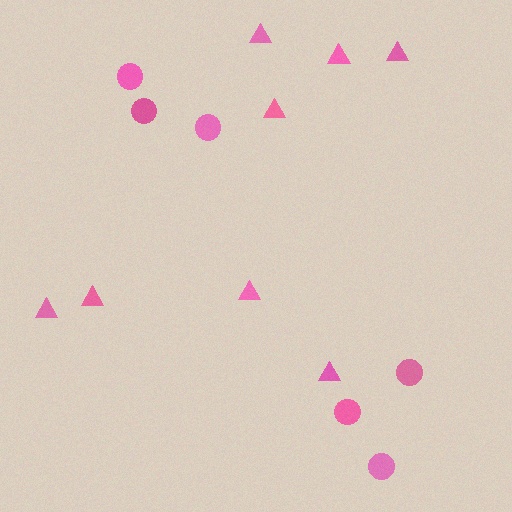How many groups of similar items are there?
There are 2 groups: one group of triangles (8) and one group of circles (6).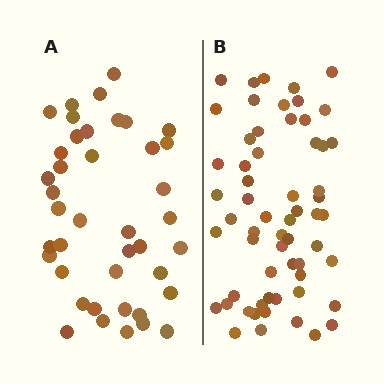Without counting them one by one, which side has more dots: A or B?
Region B (the right region) has more dots.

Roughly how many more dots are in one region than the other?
Region B has approximately 20 more dots than region A.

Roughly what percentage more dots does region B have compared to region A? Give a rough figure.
About 45% more.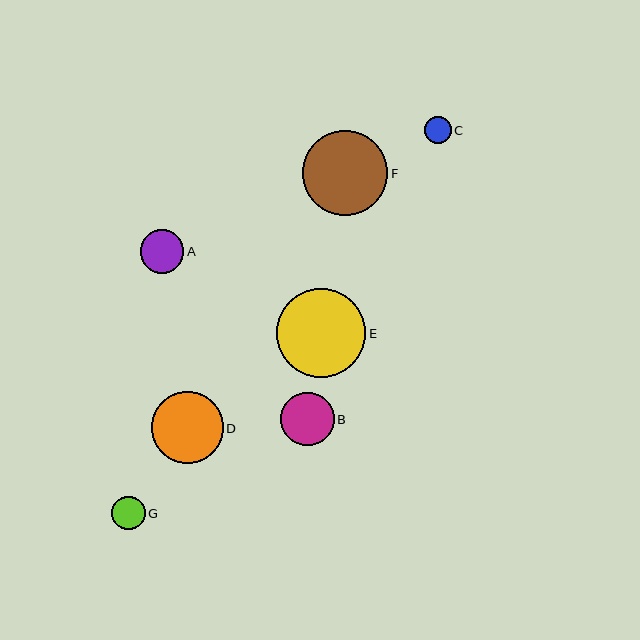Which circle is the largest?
Circle E is the largest with a size of approximately 89 pixels.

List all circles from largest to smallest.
From largest to smallest: E, F, D, B, A, G, C.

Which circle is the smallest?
Circle C is the smallest with a size of approximately 27 pixels.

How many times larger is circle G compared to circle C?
Circle G is approximately 1.3 times the size of circle C.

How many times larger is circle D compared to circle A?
Circle D is approximately 1.7 times the size of circle A.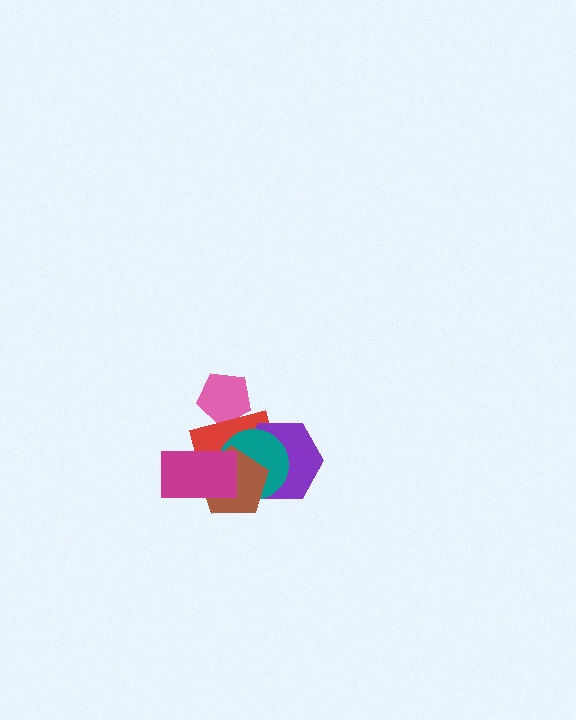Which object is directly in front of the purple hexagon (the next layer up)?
The teal circle is directly in front of the purple hexagon.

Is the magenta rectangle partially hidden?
No, no other shape covers it.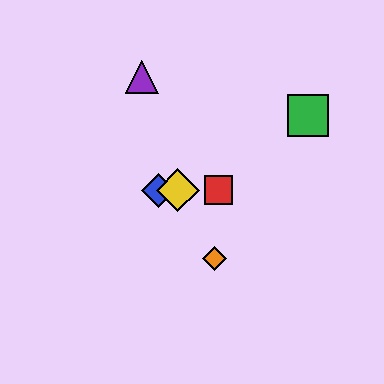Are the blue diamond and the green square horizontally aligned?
No, the blue diamond is at y≈190 and the green square is at y≈115.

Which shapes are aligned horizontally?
The red square, the blue diamond, the yellow diamond are aligned horizontally.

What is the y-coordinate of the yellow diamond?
The yellow diamond is at y≈190.